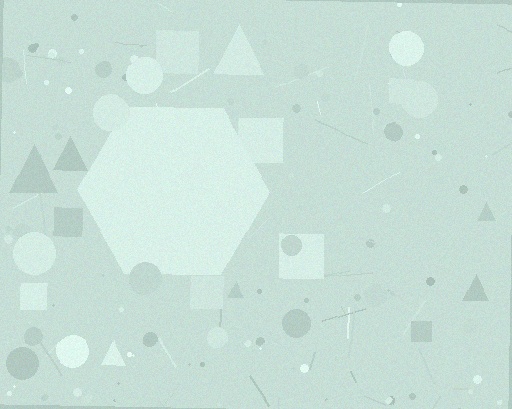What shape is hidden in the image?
A hexagon is hidden in the image.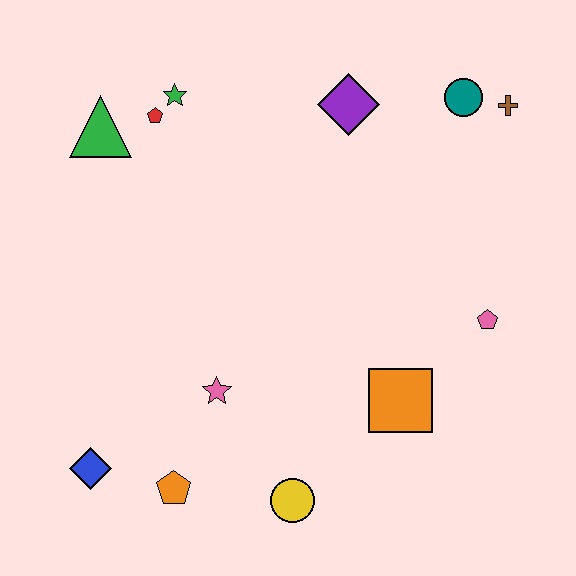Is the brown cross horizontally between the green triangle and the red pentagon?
No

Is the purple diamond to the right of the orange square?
No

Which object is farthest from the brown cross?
The blue diamond is farthest from the brown cross.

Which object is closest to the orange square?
The pink pentagon is closest to the orange square.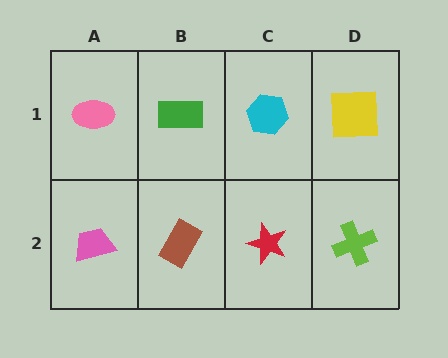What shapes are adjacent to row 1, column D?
A lime cross (row 2, column D), a cyan hexagon (row 1, column C).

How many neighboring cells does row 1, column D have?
2.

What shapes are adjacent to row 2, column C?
A cyan hexagon (row 1, column C), a brown rectangle (row 2, column B), a lime cross (row 2, column D).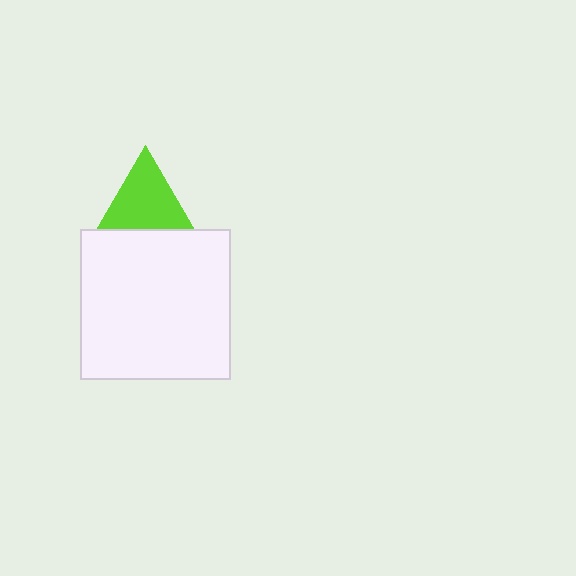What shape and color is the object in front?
The object in front is a white square.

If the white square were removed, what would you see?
You would see the complete lime triangle.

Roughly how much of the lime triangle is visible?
About half of it is visible (roughly 63%).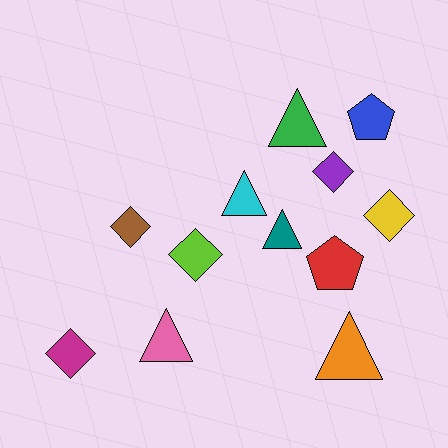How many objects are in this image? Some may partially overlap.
There are 12 objects.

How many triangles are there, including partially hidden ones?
There are 5 triangles.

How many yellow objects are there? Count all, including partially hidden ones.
There is 1 yellow object.